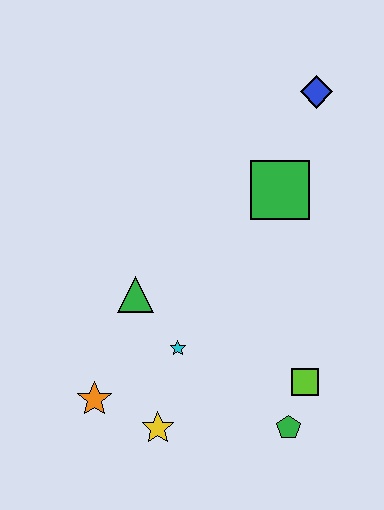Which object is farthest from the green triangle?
The blue diamond is farthest from the green triangle.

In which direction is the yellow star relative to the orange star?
The yellow star is to the right of the orange star.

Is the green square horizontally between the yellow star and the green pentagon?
Yes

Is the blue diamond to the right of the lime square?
Yes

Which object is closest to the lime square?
The green pentagon is closest to the lime square.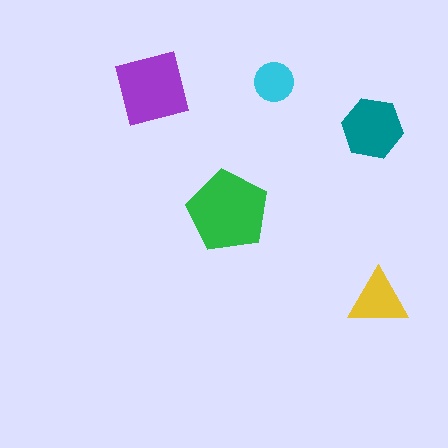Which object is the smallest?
The cyan circle.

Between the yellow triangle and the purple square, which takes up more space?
The purple square.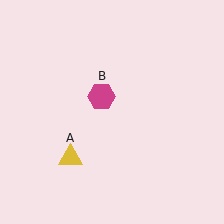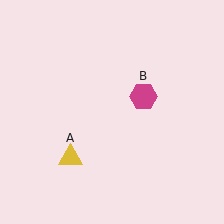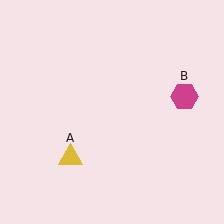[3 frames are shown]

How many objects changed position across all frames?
1 object changed position: magenta hexagon (object B).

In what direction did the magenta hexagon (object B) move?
The magenta hexagon (object B) moved right.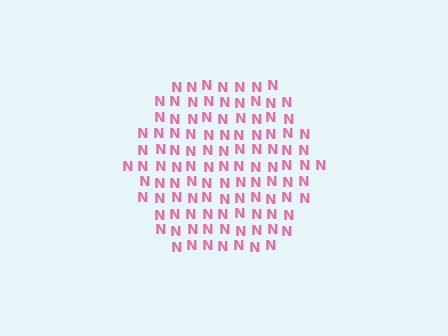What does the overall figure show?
The overall figure shows a hexagon.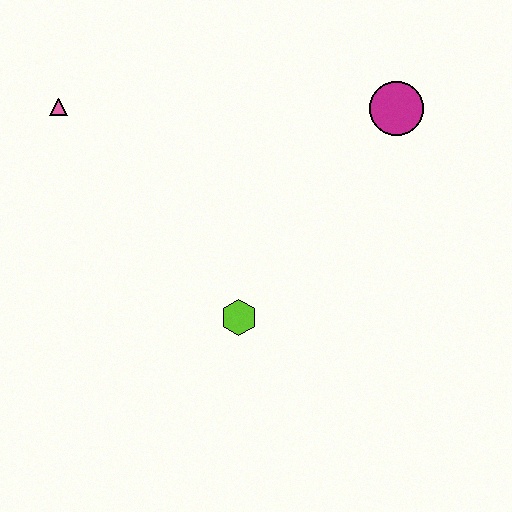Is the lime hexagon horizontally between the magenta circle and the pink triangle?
Yes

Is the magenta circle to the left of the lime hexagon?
No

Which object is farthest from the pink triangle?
The magenta circle is farthest from the pink triangle.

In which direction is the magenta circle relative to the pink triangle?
The magenta circle is to the right of the pink triangle.